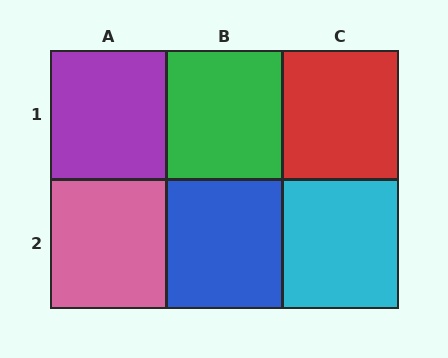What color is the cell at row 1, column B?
Green.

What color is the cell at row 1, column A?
Purple.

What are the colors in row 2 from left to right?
Pink, blue, cyan.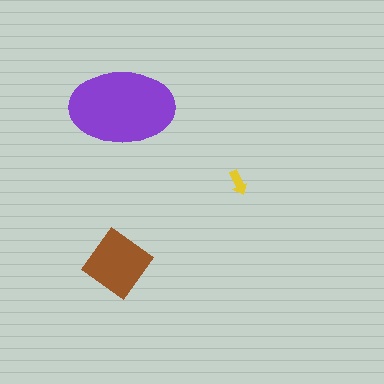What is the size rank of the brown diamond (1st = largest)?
2nd.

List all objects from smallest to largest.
The yellow arrow, the brown diamond, the purple ellipse.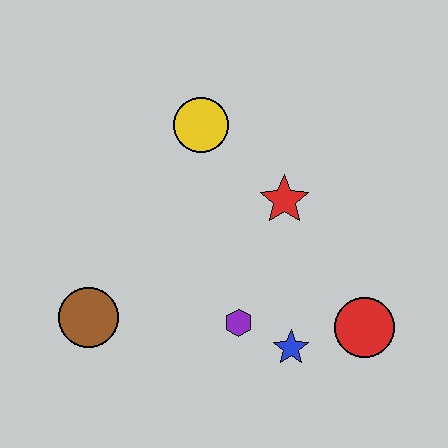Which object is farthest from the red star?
The brown circle is farthest from the red star.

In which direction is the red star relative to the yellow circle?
The red star is to the right of the yellow circle.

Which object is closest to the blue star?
The purple hexagon is closest to the blue star.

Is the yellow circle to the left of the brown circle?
No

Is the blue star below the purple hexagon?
Yes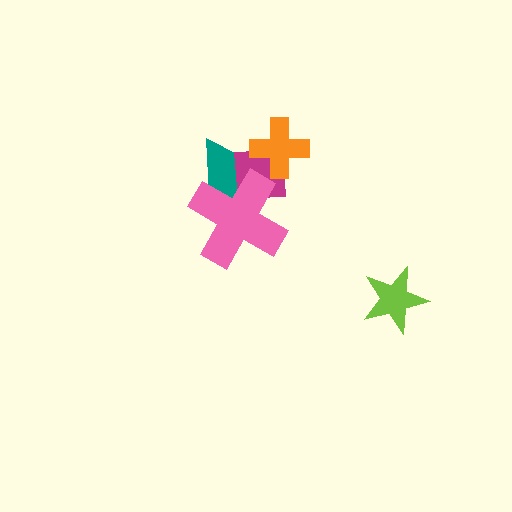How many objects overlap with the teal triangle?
3 objects overlap with the teal triangle.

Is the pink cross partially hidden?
No, no other shape covers it.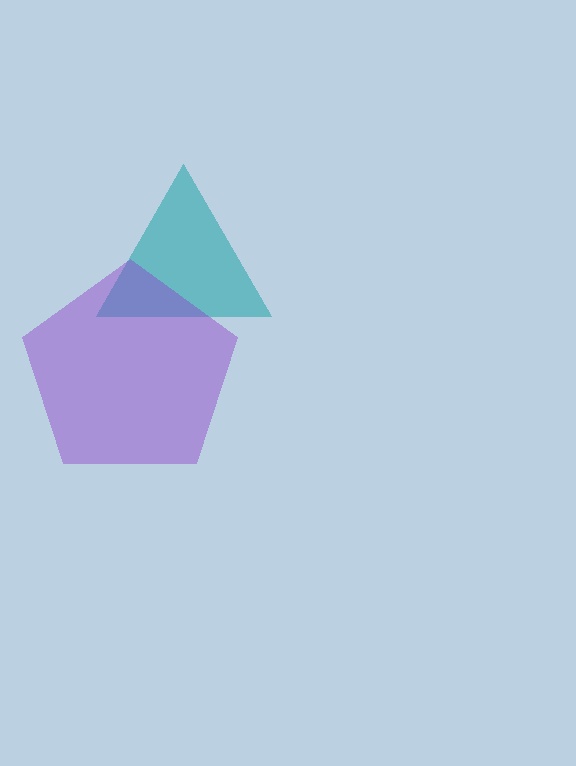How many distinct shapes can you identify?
There are 2 distinct shapes: a teal triangle, a purple pentagon.